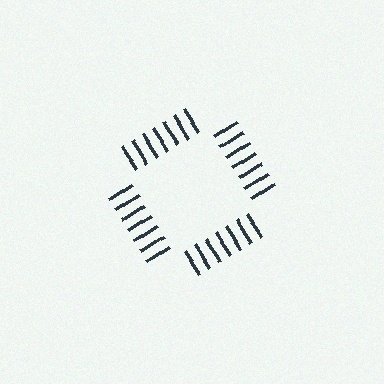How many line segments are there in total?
28 — 7 along each of the 4 edges.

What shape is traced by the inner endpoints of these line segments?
An illusory square — the line segments terminate on its edges but no continuous stroke is drawn.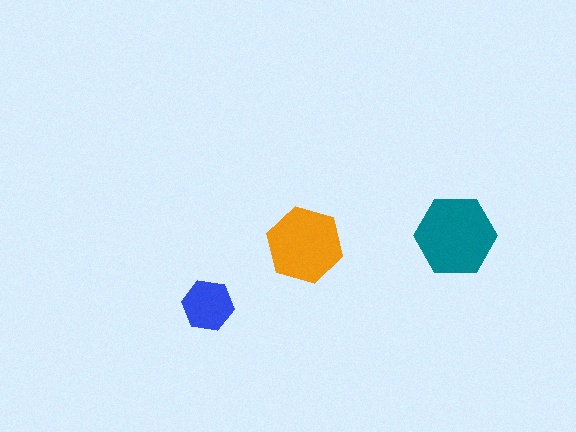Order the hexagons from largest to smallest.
the teal one, the orange one, the blue one.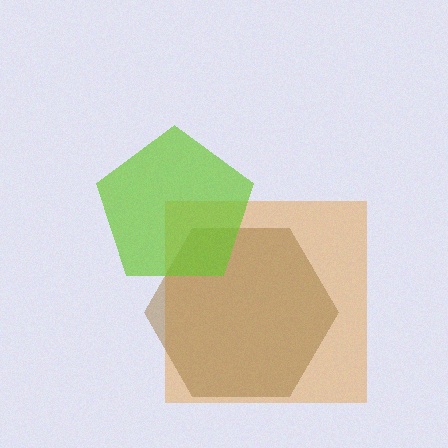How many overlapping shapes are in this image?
There are 3 overlapping shapes in the image.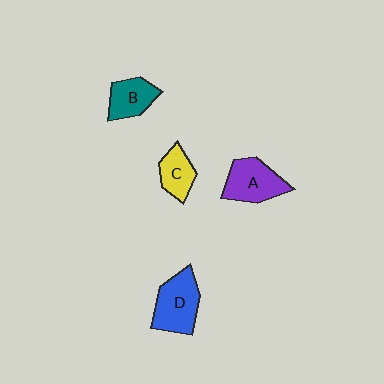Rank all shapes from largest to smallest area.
From largest to smallest: D (blue), A (purple), B (teal), C (yellow).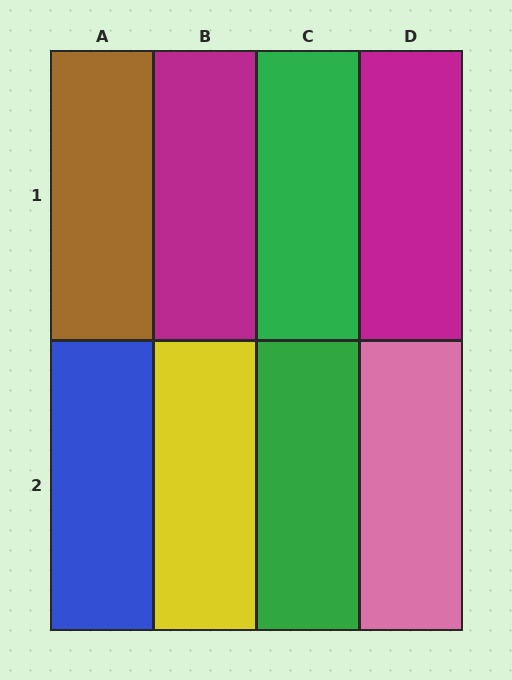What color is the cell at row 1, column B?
Magenta.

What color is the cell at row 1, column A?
Brown.